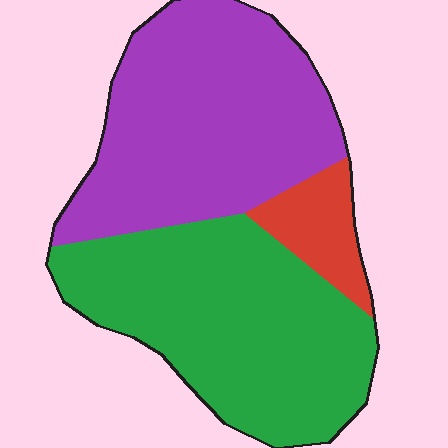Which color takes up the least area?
Red, at roughly 10%.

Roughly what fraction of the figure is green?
Green covers around 45% of the figure.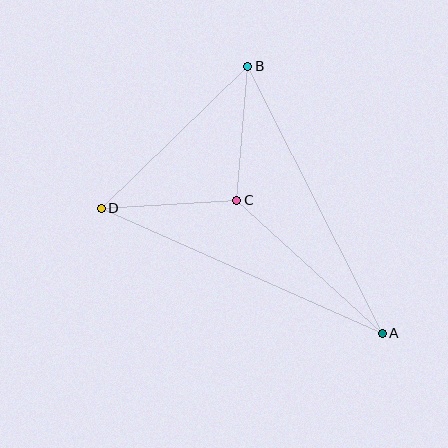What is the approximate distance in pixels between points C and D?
The distance between C and D is approximately 135 pixels.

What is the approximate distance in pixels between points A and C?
The distance between A and C is approximately 197 pixels.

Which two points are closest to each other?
Points B and C are closest to each other.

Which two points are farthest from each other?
Points A and D are farthest from each other.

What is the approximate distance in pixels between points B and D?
The distance between B and D is approximately 204 pixels.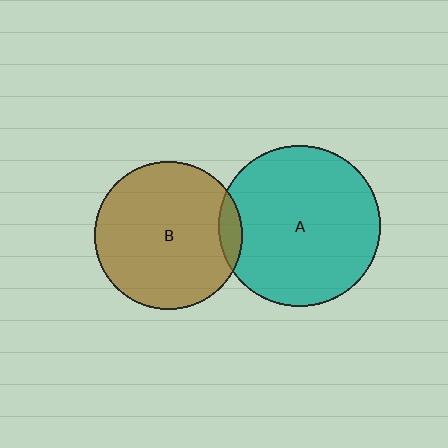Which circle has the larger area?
Circle A (teal).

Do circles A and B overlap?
Yes.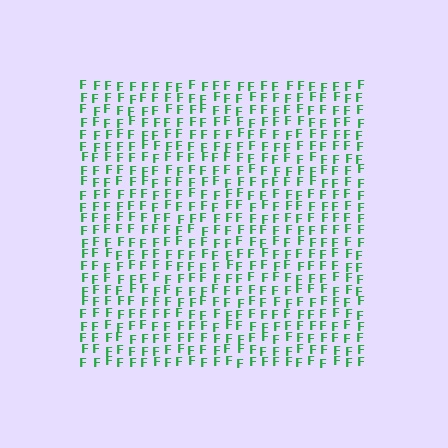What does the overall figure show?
The overall figure shows a square.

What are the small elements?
The small elements are letter F's.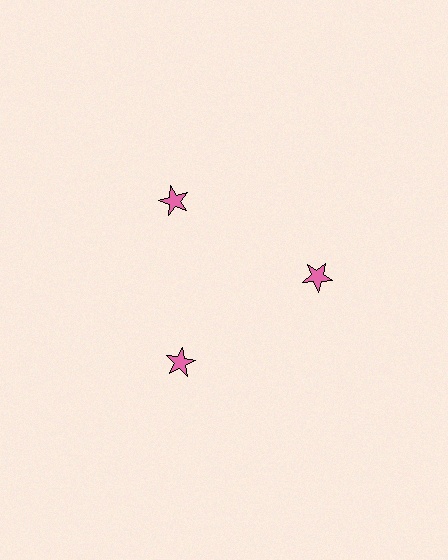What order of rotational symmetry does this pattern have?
This pattern has 3-fold rotational symmetry.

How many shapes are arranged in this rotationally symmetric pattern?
There are 3 shapes, arranged in 3 groups of 1.